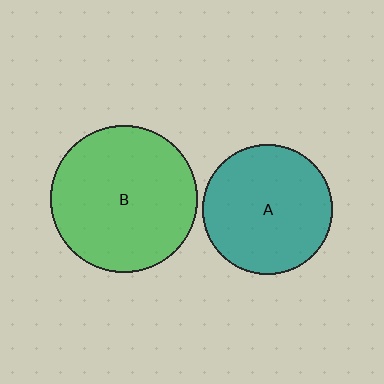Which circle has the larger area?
Circle B (green).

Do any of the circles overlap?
No, none of the circles overlap.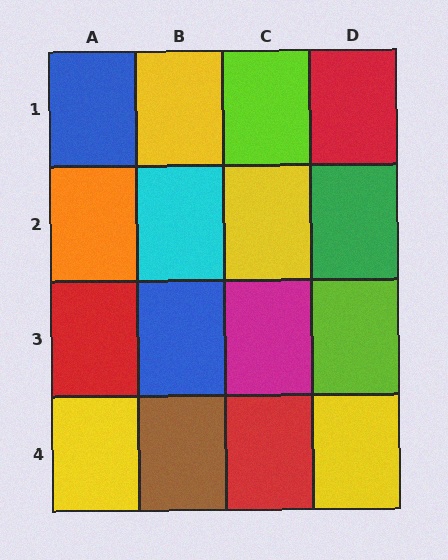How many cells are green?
1 cell is green.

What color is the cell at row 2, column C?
Yellow.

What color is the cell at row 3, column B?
Blue.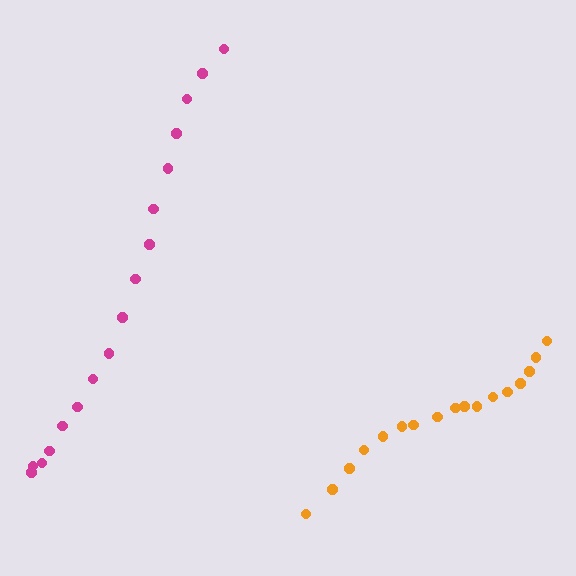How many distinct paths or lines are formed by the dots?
There are 2 distinct paths.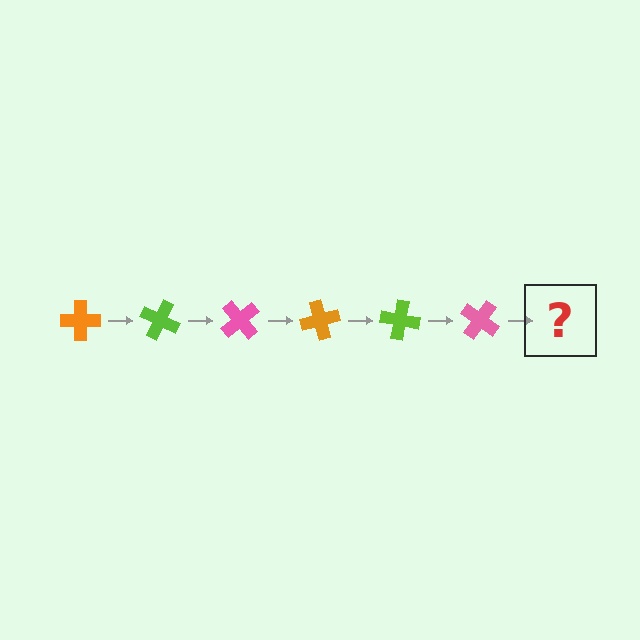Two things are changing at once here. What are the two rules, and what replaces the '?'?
The two rules are that it rotates 25 degrees each step and the color cycles through orange, lime, and pink. The '?' should be an orange cross, rotated 150 degrees from the start.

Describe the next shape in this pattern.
It should be an orange cross, rotated 150 degrees from the start.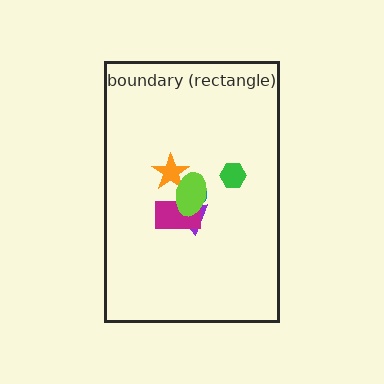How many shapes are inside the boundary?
6 inside, 0 outside.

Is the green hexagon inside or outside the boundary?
Inside.